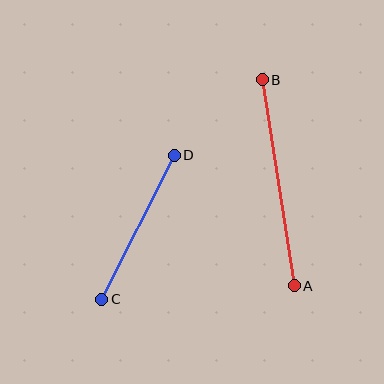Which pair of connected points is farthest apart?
Points A and B are farthest apart.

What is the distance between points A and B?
The distance is approximately 208 pixels.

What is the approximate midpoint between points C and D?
The midpoint is at approximately (138, 227) pixels.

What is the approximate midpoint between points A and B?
The midpoint is at approximately (278, 183) pixels.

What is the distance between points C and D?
The distance is approximately 161 pixels.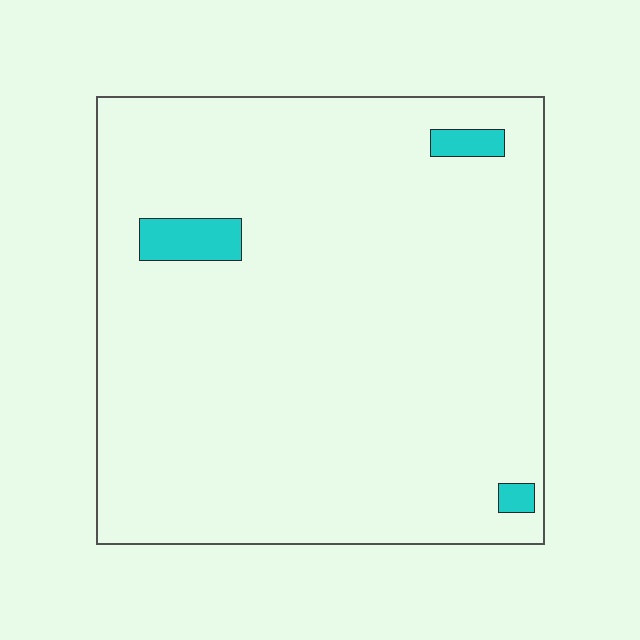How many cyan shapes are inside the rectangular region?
3.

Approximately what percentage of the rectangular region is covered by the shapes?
Approximately 5%.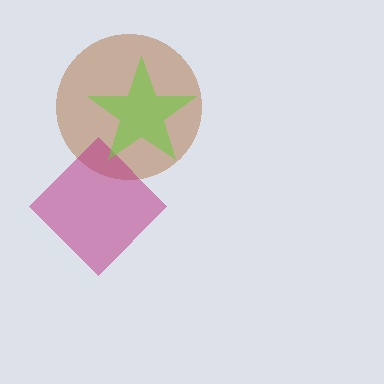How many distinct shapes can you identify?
There are 3 distinct shapes: a brown circle, a magenta diamond, a lime star.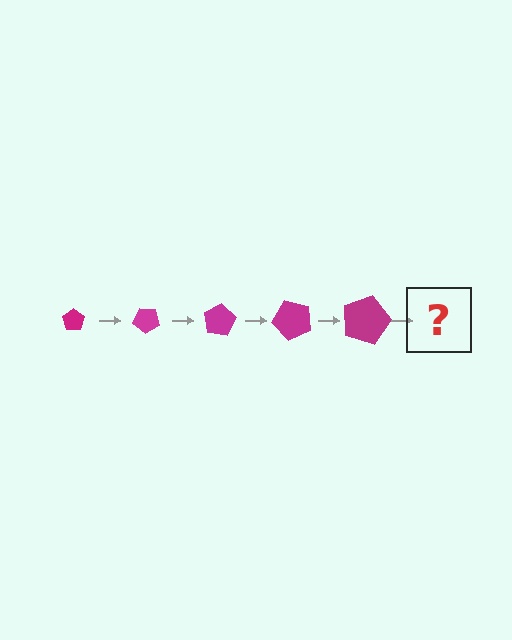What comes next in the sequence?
The next element should be a pentagon, larger than the previous one and rotated 200 degrees from the start.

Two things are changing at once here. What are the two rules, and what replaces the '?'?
The two rules are that the pentagon grows larger each step and it rotates 40 degrees each step. The '?' should be a pentagon, larger than the previous one and rotated 200 degrees from the start.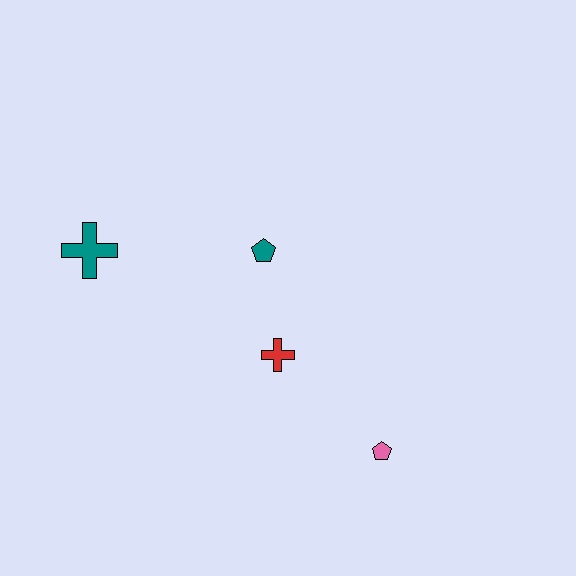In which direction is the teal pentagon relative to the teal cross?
The teal pentagon is to the right of the teal cross.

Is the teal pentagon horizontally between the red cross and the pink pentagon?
No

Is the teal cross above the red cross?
Yes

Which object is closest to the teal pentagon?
The red cross is closest to the teal pentagon.